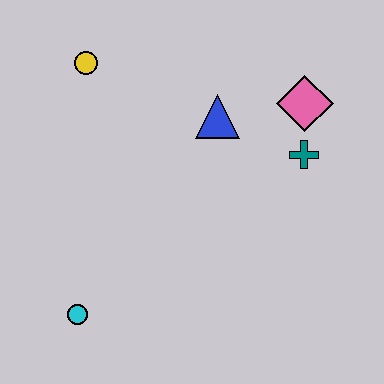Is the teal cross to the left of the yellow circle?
No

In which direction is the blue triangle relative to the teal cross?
The blue triangle is to the left of the teal cross.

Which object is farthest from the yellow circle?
The cyan circle is farthest from the yellow circle.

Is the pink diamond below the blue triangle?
No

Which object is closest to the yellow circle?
The blue triangle is closest to the yellow circle.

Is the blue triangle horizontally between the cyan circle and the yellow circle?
No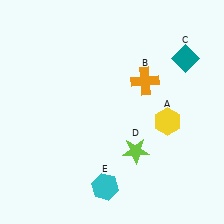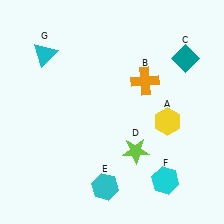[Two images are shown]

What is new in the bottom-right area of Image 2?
A cyan hexagon (F) was added in the bottom-right area of Image 2.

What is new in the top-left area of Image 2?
A cyan triangle (G) was added in the top-left area of Image 2.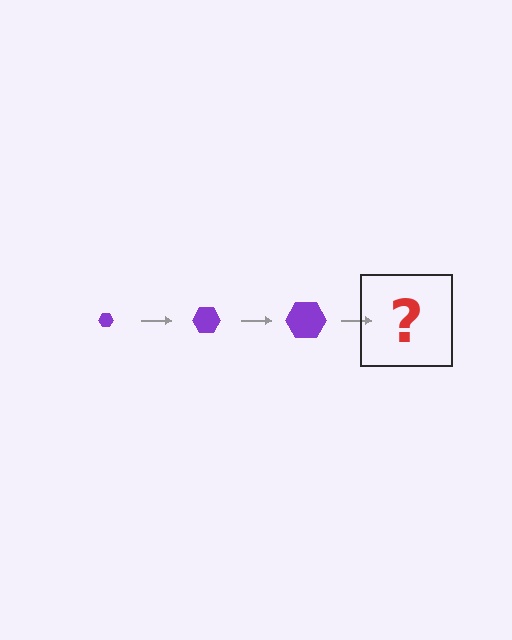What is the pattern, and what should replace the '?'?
The pattern is that the hexagon gets progressively larger each step. The '?' should be a purple hexagon, larger than the previous one.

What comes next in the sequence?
The next element should be a purple hexagon, larger than the previous one.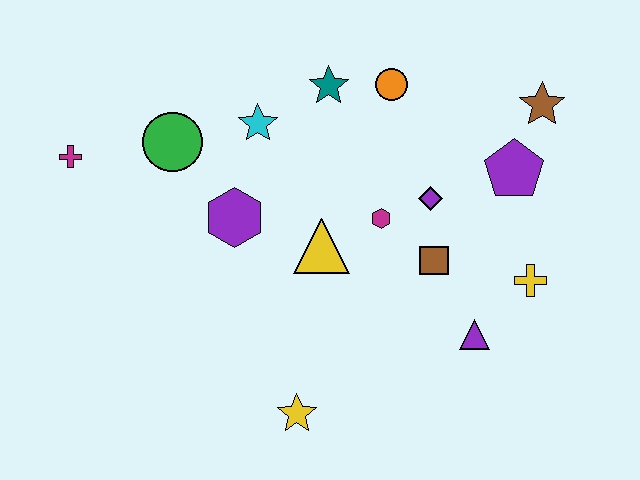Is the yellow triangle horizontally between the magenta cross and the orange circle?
Yes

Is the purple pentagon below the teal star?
Yes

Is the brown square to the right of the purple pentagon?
No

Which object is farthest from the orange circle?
The yellow star is farthest from the orange circle.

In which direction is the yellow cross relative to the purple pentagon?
The yellow cross is below the purple pentagon.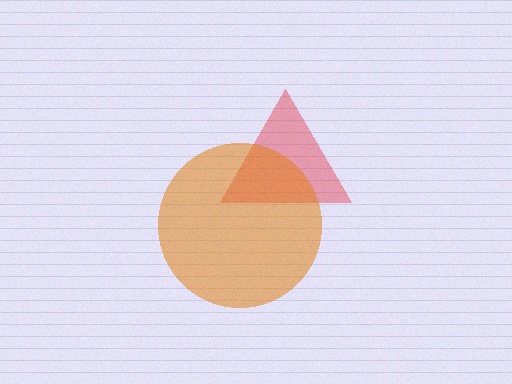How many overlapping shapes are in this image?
There are 2 overlapping shapes in the image.